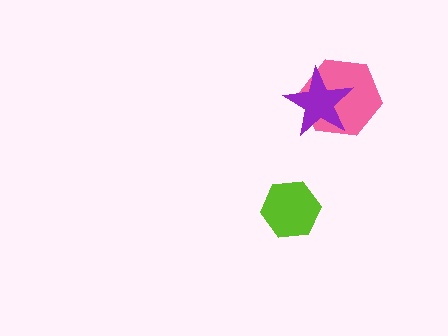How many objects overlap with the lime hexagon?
0 objects overlap with the lime hexagon.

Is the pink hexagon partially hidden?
Yes, it is partially covered by another shape.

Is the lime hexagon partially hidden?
No, no other shape covers it.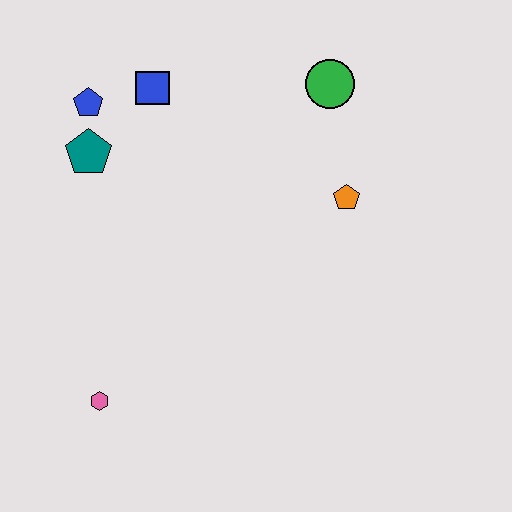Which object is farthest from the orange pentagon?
The pink hexagon is farthest from the orange pentagon.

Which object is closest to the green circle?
The orange pentagon is closest to the green circle.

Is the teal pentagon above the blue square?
No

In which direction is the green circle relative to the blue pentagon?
The green circle is to the right of the blue pentagon.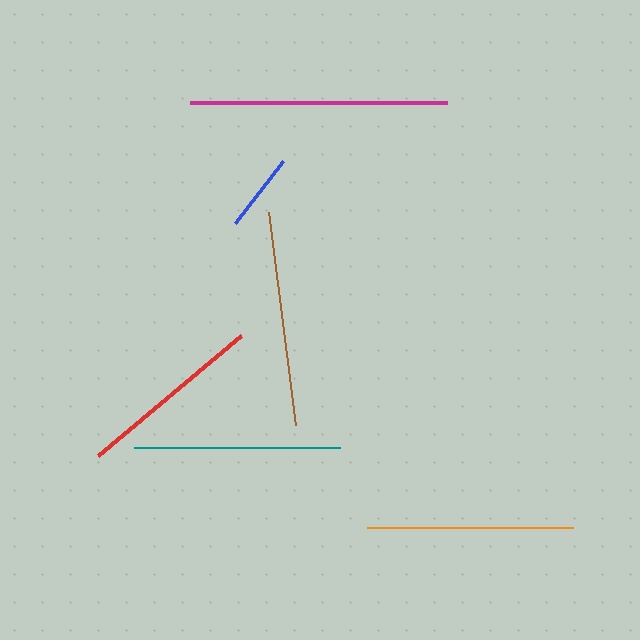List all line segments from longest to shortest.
From longest to shortest: magenta, brown, teal, orange, red, blue.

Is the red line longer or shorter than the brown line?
The brown line is longer than the red line.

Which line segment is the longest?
The magenta line is the longest at approximately 257 pixels.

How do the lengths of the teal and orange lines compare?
The teal and orange lines are approximately the same length.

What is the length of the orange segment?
The orange segment is approximately 206 pixels long.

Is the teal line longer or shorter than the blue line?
The teal line is longer than the blue line.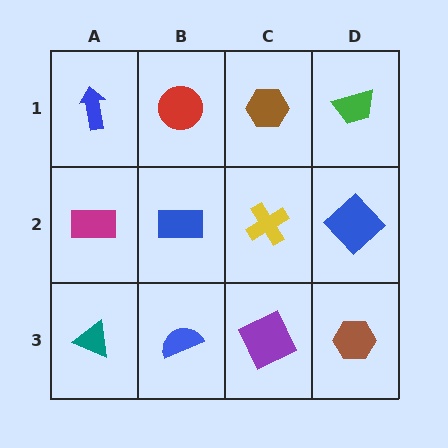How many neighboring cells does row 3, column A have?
2.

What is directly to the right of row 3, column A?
A blue semicircle.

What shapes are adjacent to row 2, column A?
A blue arrow (row 1, column A), a teal triangle (row 3, column A), a blue rectangle (row 2, column B).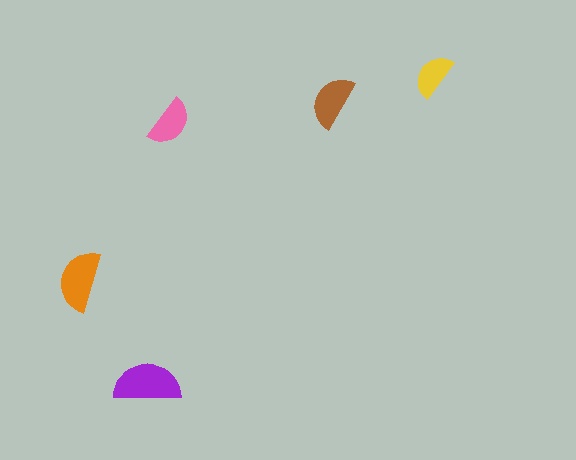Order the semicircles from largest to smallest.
the purple one, the orange one, the brown one, the pink one, the yellow one.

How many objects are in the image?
There are 5 objects in the image.